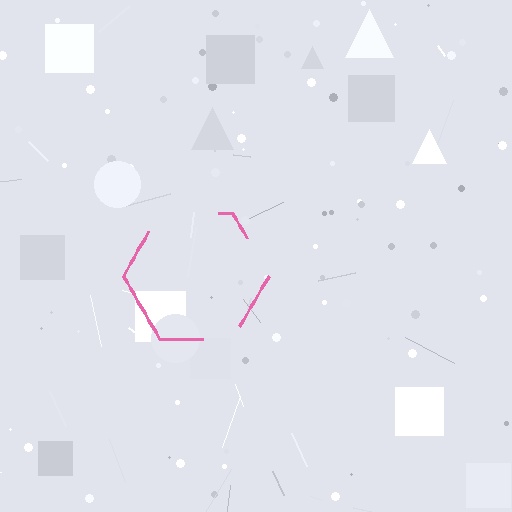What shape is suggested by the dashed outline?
The dashed outline suggests a hexagon.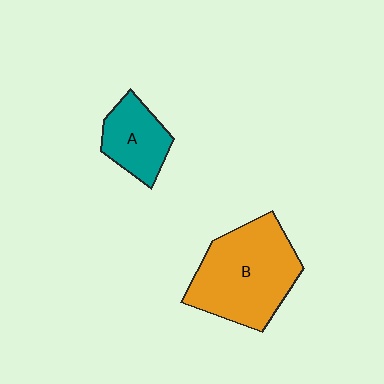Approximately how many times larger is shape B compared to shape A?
Approximately 2.0 times.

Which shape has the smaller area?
Shape A (teal).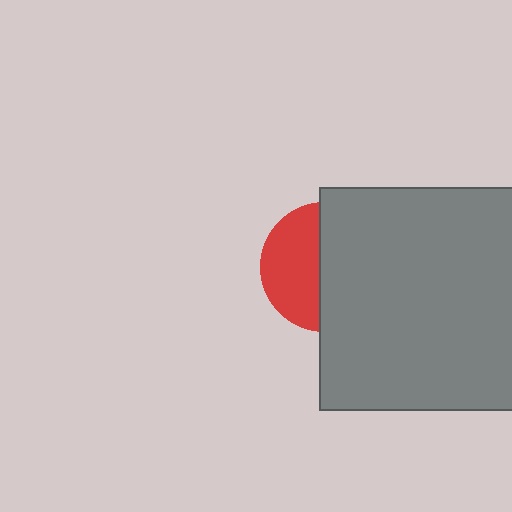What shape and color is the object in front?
The object in front is a gray square.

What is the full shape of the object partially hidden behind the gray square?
The partially hidden object is a red circle.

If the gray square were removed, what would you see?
You would see the complete red circle.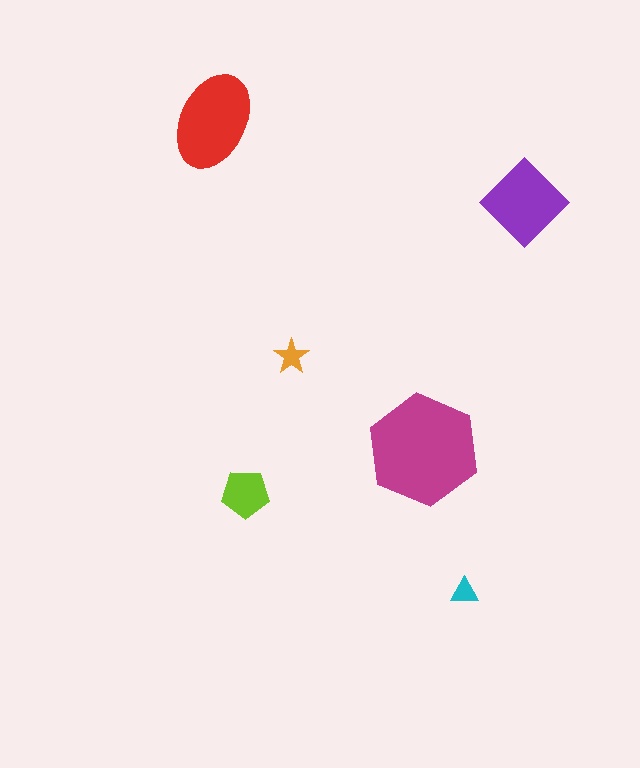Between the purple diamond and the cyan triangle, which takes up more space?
The purple diamond.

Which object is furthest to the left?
The red ellipse is leftmost.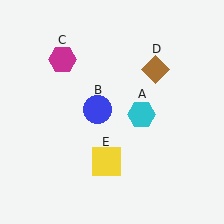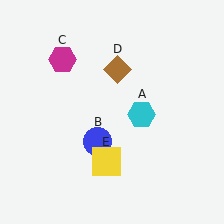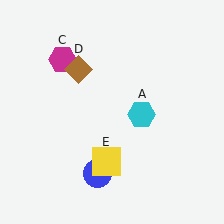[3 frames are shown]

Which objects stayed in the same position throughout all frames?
Cyan hexagon (object A) and magenta hexagon (object C) and yellow square (object E) remained stationary.